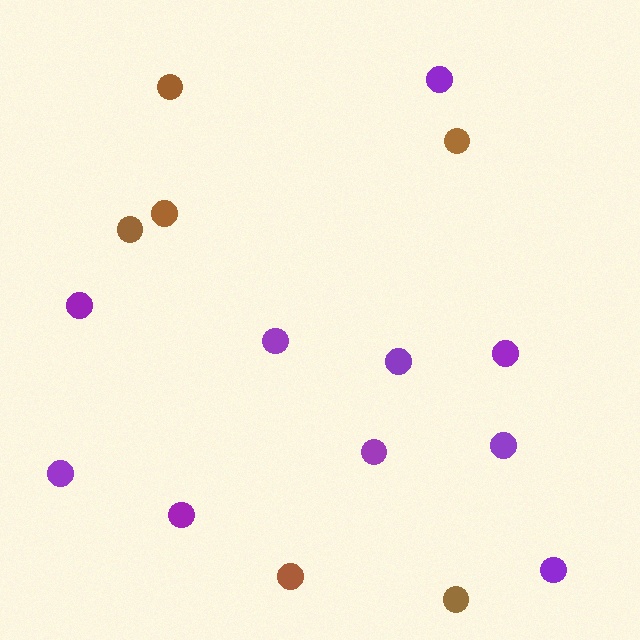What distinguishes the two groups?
There are 2 groups: one group of brown circles (6) and one group of purple circles (10).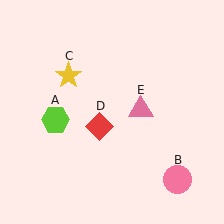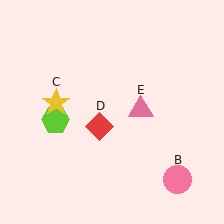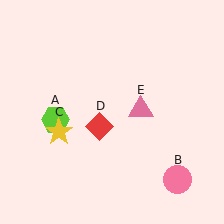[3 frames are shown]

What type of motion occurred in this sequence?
The yellow star (object C) rotated counterclockwise around the center of the scene.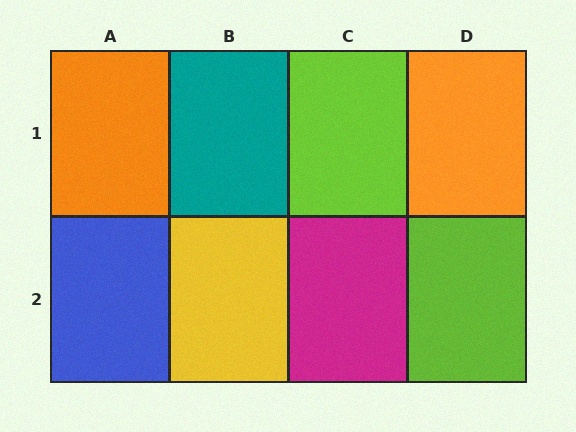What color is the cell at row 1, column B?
Teal.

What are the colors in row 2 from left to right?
Blue, yellow, magenta, lime.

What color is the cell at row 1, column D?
Orange.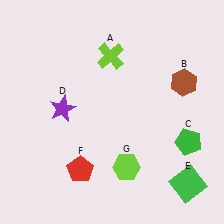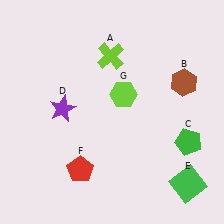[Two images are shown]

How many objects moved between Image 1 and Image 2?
1 object moved between the two images.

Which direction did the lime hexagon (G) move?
The lime hexagon (G) moved up.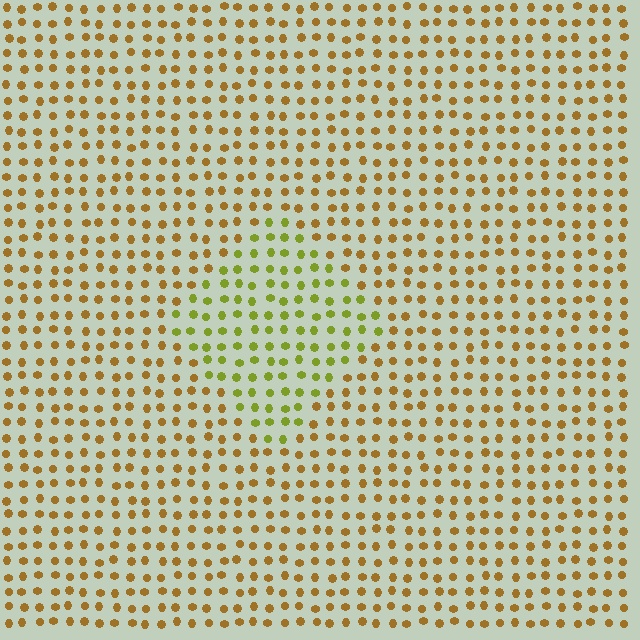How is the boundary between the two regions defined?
The boundary is defined purely by a slight shift in hue (about 39 degrees). Spacing, size, and orientation are identical on both sides.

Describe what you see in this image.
The image is filled with small brown elements in a uniform arrangement. A diamond-shaped region is visible where the elements are tinted to a slightly different hue, forming a subtle color boundary.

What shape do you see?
I see a diamond.